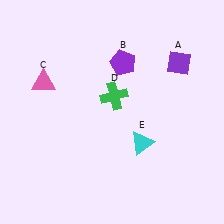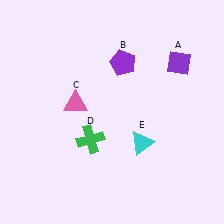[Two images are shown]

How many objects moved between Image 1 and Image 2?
2 objects moved between the two images.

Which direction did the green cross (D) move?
The green cross (D) moved down.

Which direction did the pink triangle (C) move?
The pink triangle (C) moved right.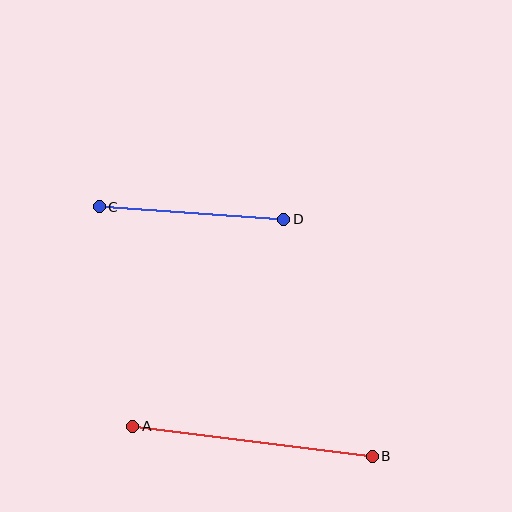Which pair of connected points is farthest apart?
Points A and B are farthest apart.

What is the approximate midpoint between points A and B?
The midpoint is at approximately (252, 441) pixels.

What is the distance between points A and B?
The distance is approximately 242 pixels.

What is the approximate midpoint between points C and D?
The midpoint is at approximately (192, 213) pixels.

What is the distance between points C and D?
The distance is approximately 185 pixels.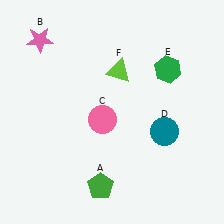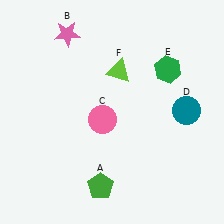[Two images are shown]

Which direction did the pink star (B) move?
The pink star (B) moved right.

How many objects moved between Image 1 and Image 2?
2 objects moved between the two images.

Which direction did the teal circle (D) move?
The teal circle (D) moved right.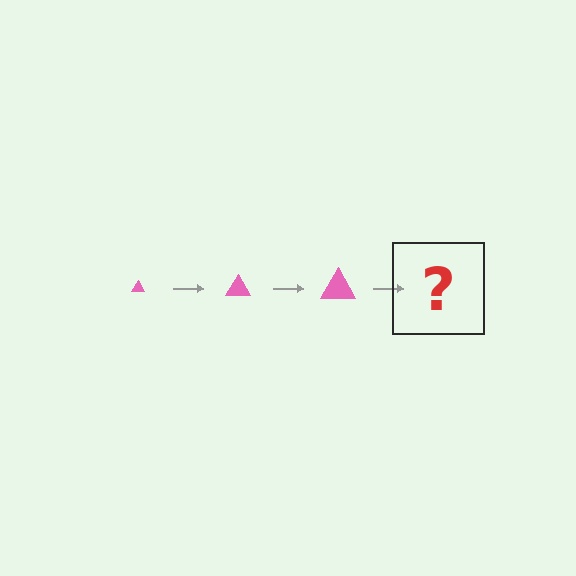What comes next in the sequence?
The next element should be a pink triangle, larger than the previous one.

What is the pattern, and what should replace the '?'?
The pattern is that the triangle gets progressively larger each step. The '?' should be a pink triangle, larger than the previous one.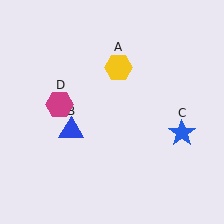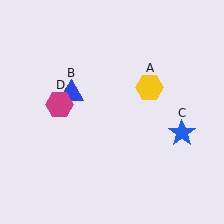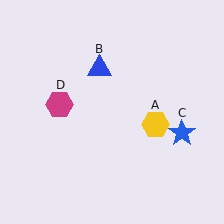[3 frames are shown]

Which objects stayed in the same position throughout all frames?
Blue star (object C) and magenta hexagon (object D) remained stationary.